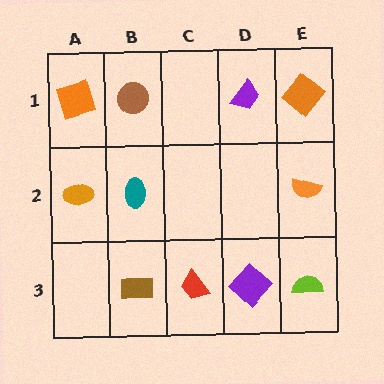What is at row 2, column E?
An orange semicircle.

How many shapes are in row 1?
4 shapes.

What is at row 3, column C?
A red trapezoid.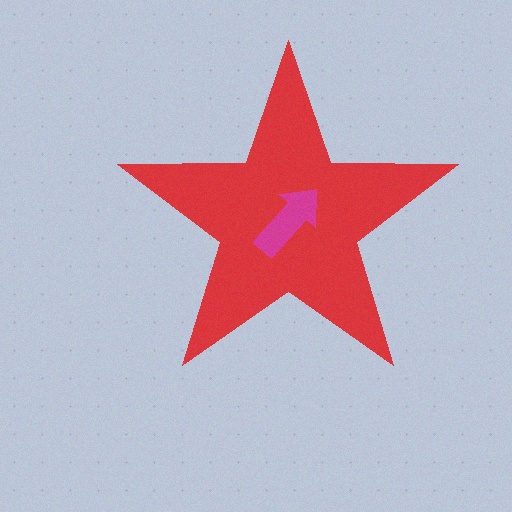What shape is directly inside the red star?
The magenta arrow.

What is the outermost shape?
The red star.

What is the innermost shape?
The magenta arrow.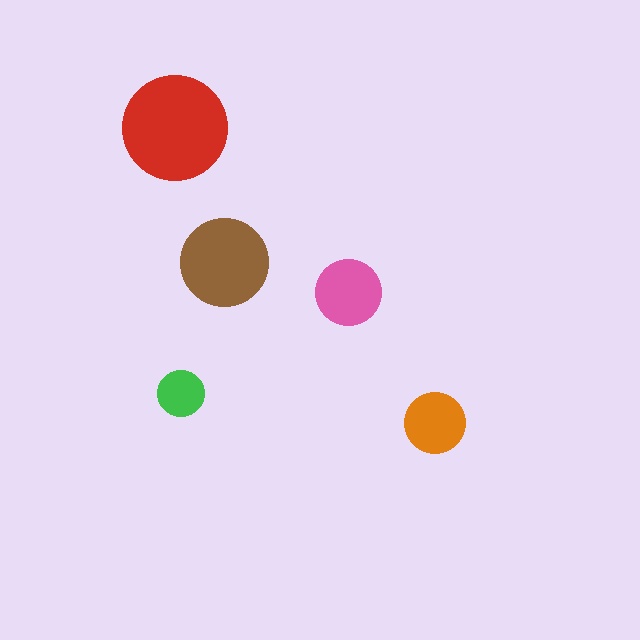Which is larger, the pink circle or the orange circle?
The pink one.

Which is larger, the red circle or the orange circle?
The red one.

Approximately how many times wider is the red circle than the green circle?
About 2.5 times wider.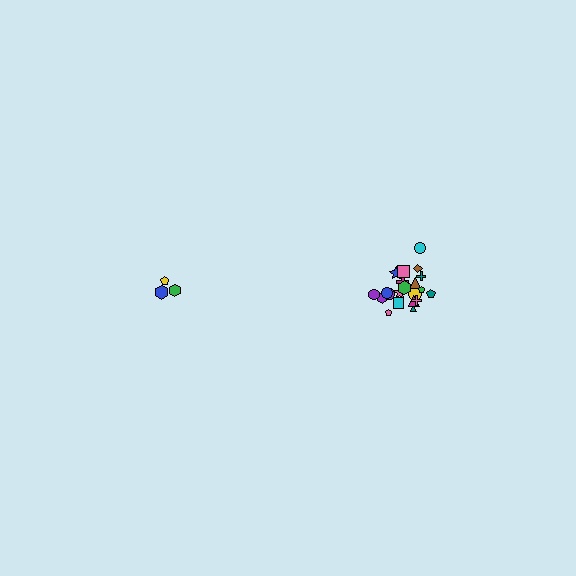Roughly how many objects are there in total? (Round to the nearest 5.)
Roughly 25 objects in total.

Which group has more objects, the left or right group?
The right group.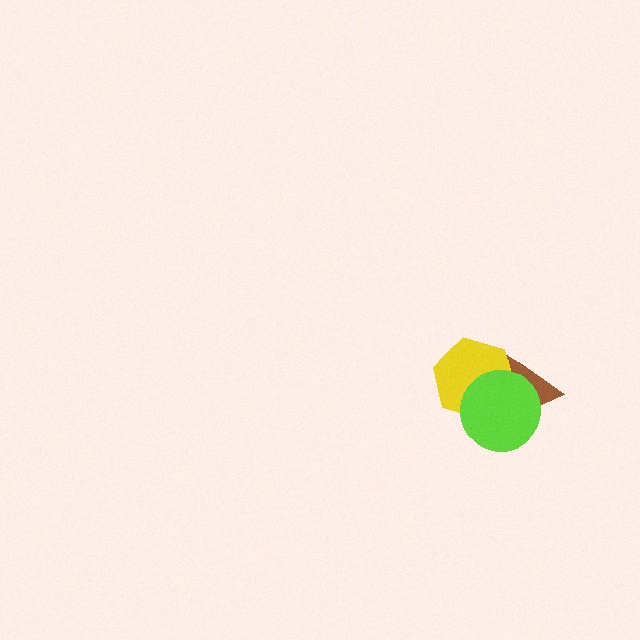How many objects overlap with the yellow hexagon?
2 objects overlap with the yellow hexagon.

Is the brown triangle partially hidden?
Yes, it is partially covered by another shape.